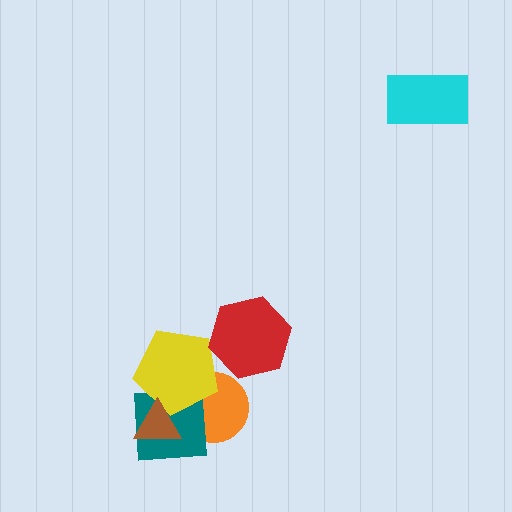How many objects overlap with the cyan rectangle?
0 objects overlap with the cyan rectangle.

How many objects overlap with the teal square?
3 objects overlap with the teal square.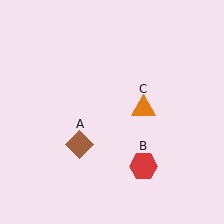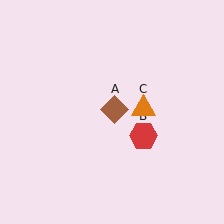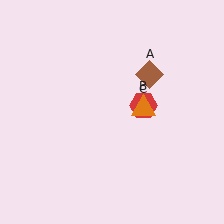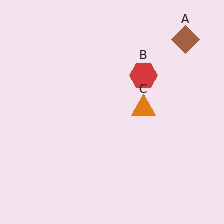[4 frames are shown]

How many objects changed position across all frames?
2 objects changed position: brown diamond (object A), red hexagon (object B).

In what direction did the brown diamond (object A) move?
The brown diamond (object A) moved up and to the right.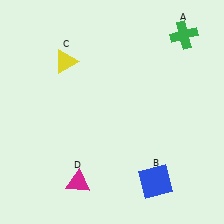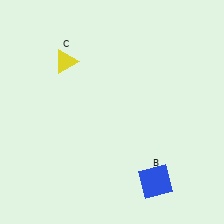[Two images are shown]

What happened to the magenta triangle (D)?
The magenta triangle (D) was removed in Image 2. It was in the bottom-left area of Image 1.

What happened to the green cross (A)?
The green cross (A) was removed in Image 2. It was in the top-right area of Image 1.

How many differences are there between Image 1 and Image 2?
There are 2 differences between the two images.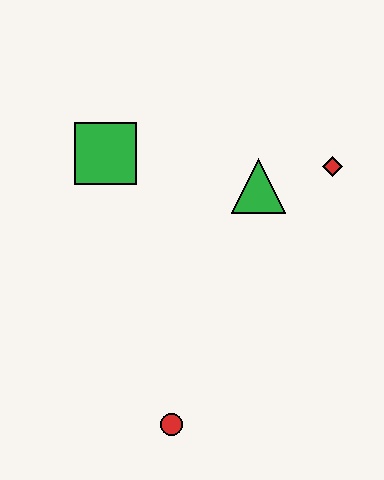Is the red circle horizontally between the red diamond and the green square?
Yes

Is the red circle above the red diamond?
No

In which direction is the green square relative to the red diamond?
The green square is to the left of the red diamond.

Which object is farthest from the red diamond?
The red circle is farthest from the red diamond.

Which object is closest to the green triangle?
The red diamond is closest to the green triangle.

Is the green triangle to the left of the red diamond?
Yes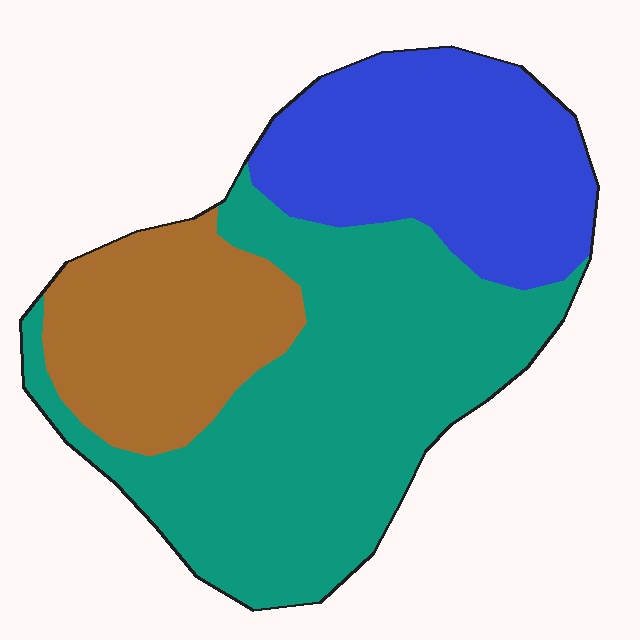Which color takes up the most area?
Teal, at roughly 50%.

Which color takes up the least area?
Brown, at roughly 20%.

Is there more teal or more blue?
Teal.